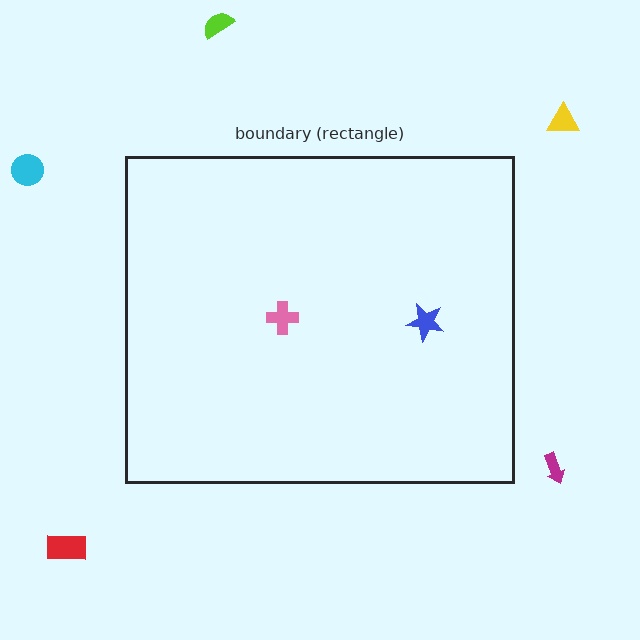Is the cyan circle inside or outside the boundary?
Outside.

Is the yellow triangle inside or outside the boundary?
Outside.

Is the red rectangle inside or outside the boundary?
Outside.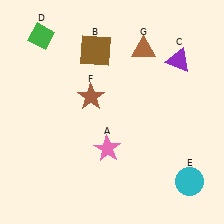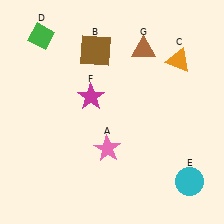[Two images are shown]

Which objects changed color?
C changed from purple to orange. F changed from brown to magenta.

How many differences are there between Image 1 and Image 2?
There are 2 differences between the two images.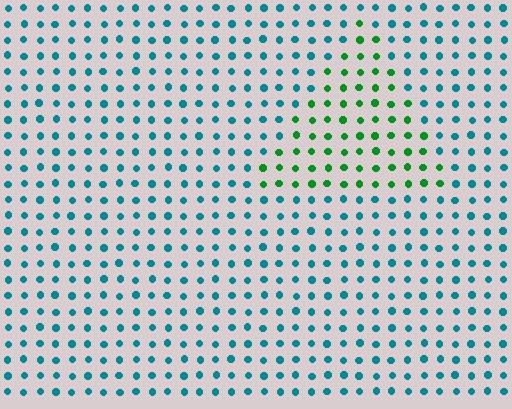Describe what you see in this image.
The image is filled with small teal elements in a uniform arrangement. A triangle-shaped region is visible where the elements are tinted to a slightly different hue, forming a subtle color boundary.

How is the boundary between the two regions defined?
The boundary is defined purely by a slight shift in hue (about 53 degrees). Spacing, size, and orientation are identical on both sides.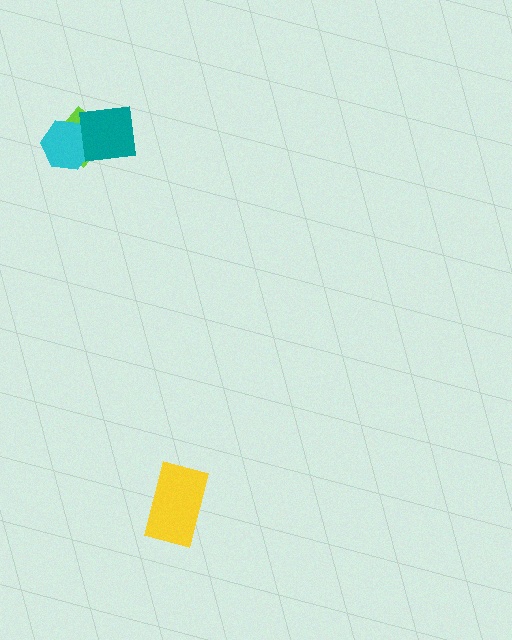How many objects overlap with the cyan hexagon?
2 objects overlap with the cyan hexagon.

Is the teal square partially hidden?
No, no other shape covers it.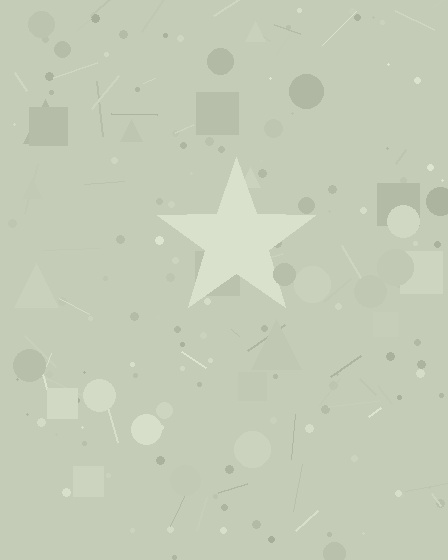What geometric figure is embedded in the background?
A star is embedded in the background.